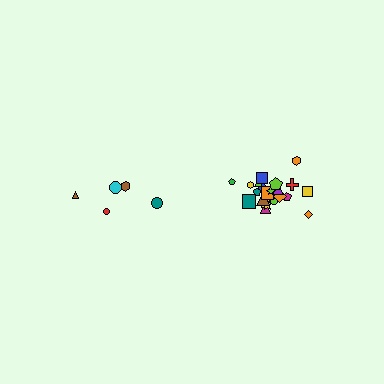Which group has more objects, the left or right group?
The right group.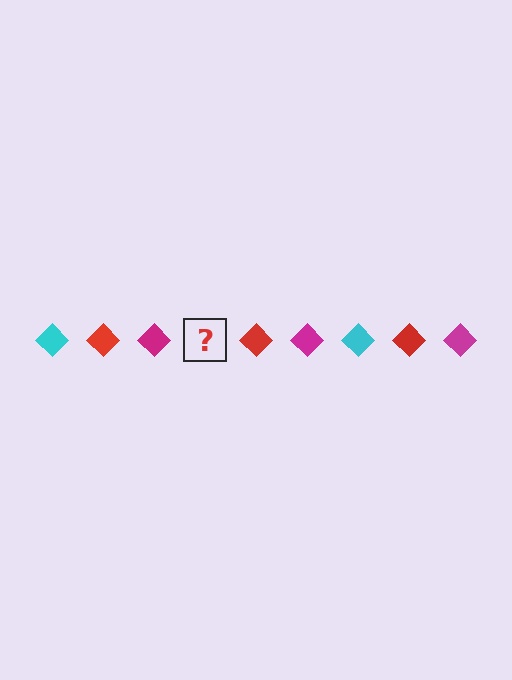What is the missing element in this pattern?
The missing element is a cyan diamond.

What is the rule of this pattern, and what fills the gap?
The rule is that the pattern cycles through cyan, red, magenta diamonds. The gap should be filled with a cyan diamond.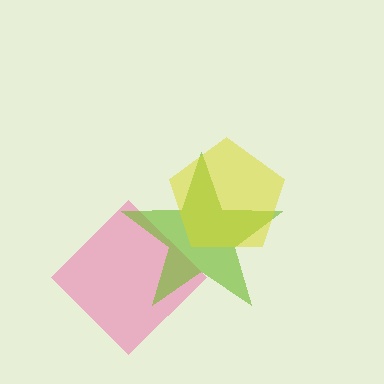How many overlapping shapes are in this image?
There are 3 overlapping shapes in the image.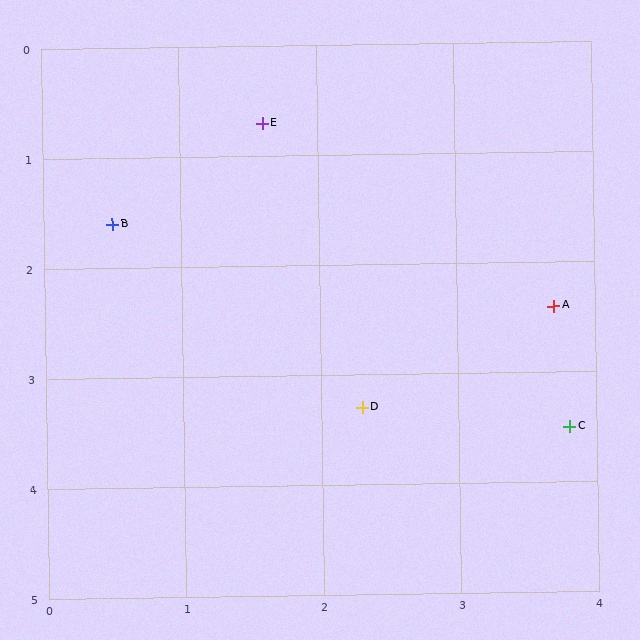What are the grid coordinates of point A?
Point A is at approximately (3.7, 2.4).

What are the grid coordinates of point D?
Point D is at approximately (2.3, 3.3).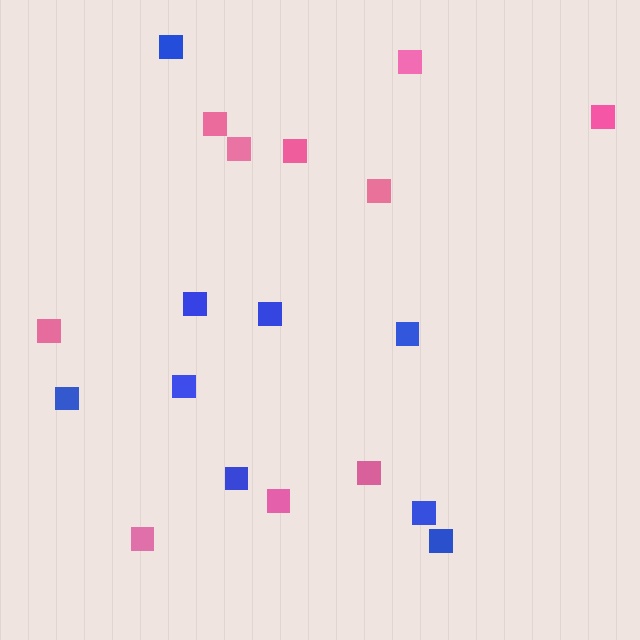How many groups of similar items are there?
There are 2 groups: one group of blue squares (9) and one group of pink squares (10).